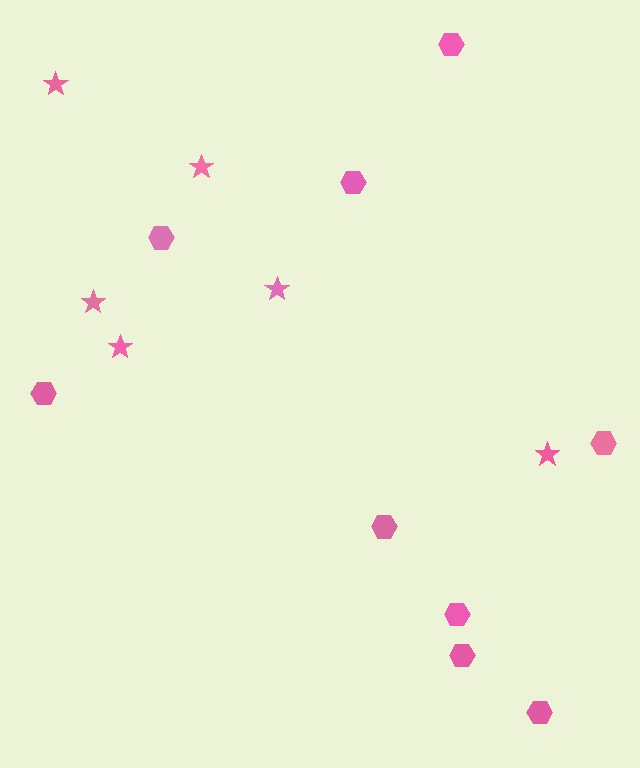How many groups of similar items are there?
There are 2 groups: one group of stars (6) and one group of hexagons (9).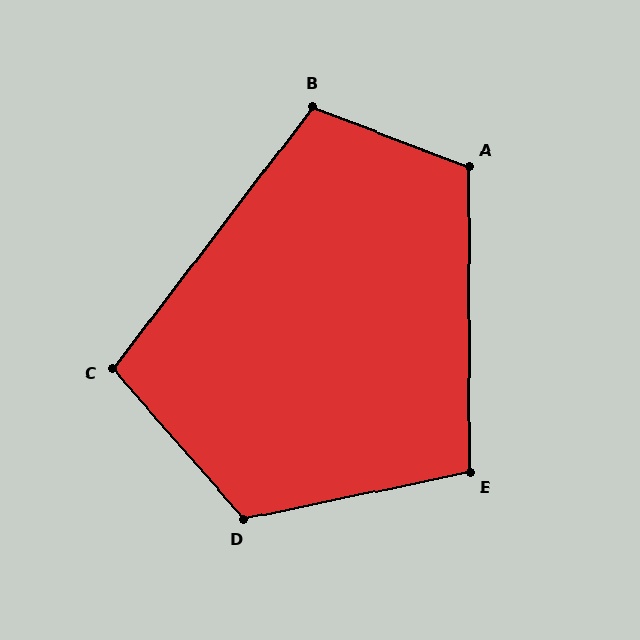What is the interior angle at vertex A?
Approximately 111 degrees (obtuse).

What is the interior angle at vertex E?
Approximately 102 degrees (obtuse).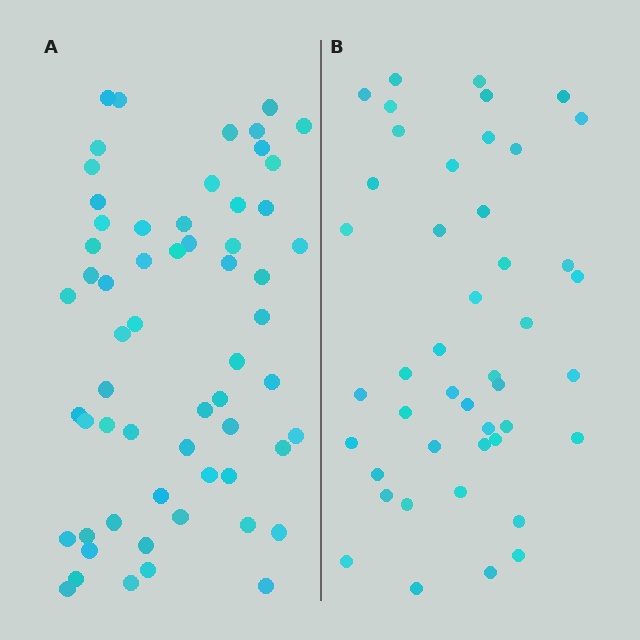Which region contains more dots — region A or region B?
Region A (the left region) has more dots.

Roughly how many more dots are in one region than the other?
Region A has approximately 15 more dots than region B.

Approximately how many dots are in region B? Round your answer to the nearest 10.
About 40 dots. (The exact count is 45, which rounds to 40.)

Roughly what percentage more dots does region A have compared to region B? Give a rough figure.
About 35% more.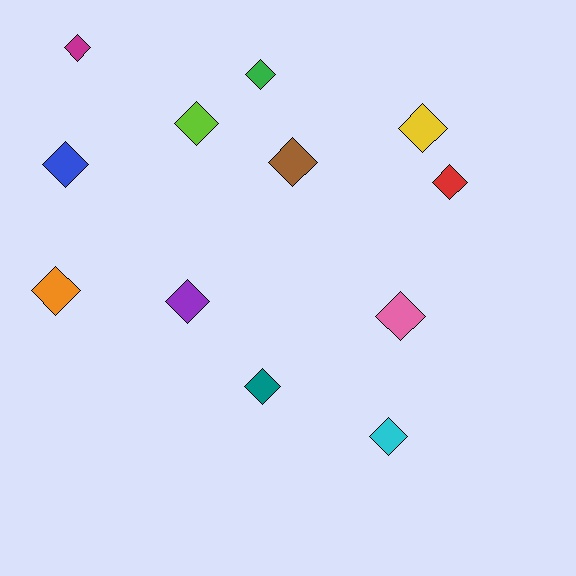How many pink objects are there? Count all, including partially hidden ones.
There is 1 pink object.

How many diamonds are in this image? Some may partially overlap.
There are 12 diamonds.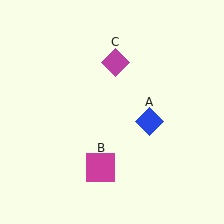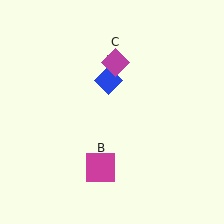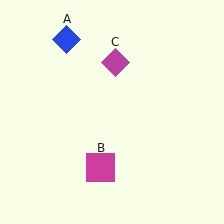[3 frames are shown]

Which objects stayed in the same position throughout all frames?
Magenta square (object B) and magenta diamond (object C) remained stationary.